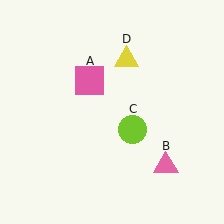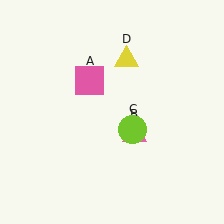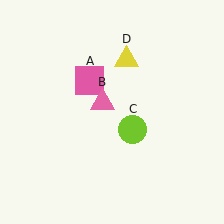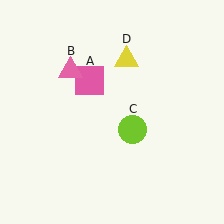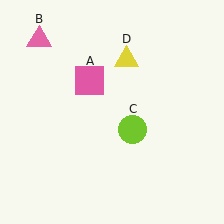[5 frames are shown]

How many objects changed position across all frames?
1 object changed position: pink triangle (object B).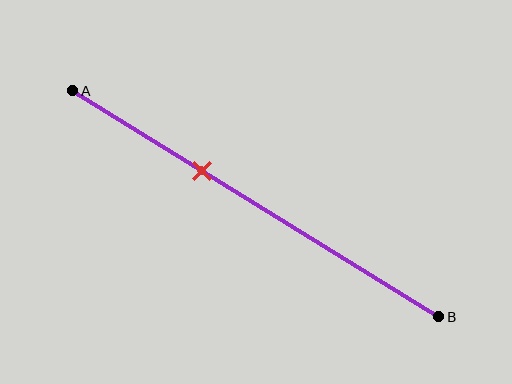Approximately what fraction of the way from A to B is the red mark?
The red mark is approximately 35% of the way from A to B.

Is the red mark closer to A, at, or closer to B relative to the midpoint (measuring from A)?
The red mark is closer to point A than the midpoint of segment AB.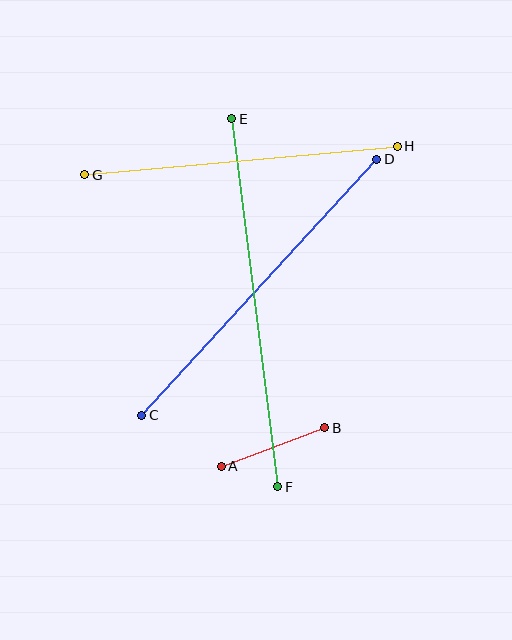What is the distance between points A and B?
The distance is approximately 111 pixels.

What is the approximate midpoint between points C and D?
The midpoint is at approximately (259, 287) pixels.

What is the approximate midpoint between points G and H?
The midpoint is at approximately (241, 160) pixels.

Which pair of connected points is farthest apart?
Points E and F are farthest apart.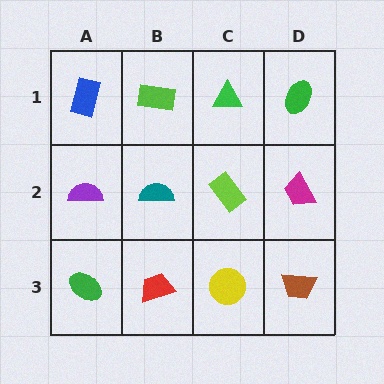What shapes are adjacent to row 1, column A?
A purple semicircle (row 2, column A), a lime rectangle (row 1, column B).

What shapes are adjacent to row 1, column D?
A magenta trapezoid (row 2, column D), a green triangle (row 1, column C).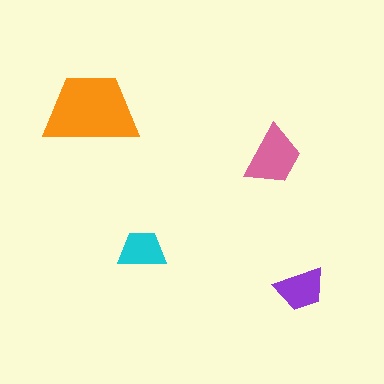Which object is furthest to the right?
The purple trapezoid is rightmost.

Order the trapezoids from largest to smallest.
the orange one, the pink one, the purple one, the cyan one.